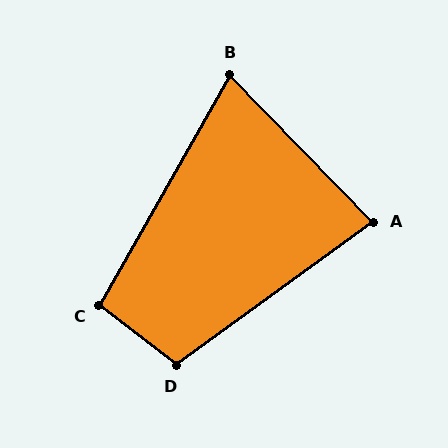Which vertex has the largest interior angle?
D, at approximately 106 degrees.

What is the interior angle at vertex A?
Approximately 82 degrees (acute).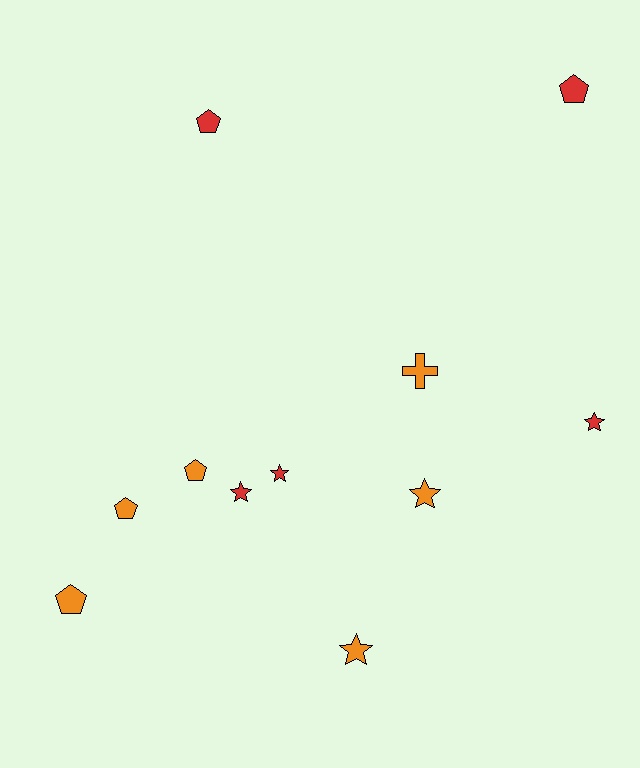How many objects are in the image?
There are 11 objects.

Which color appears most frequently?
Orange, with 6 objects.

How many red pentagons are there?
There are 2 red pentagons.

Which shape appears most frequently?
Star, with 5 objects.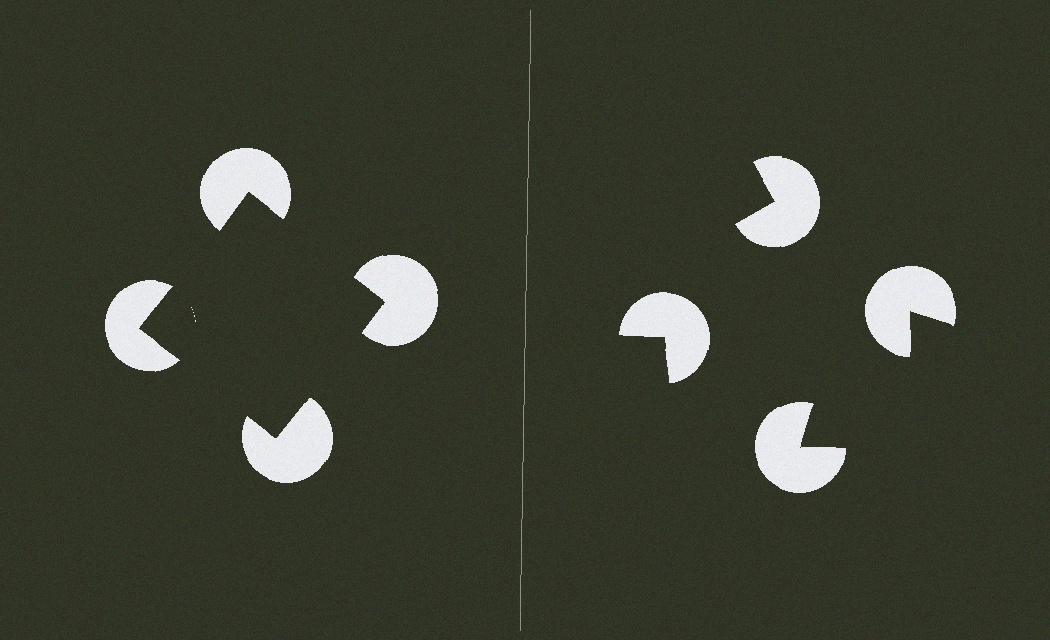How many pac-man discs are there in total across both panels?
8 — 4 on each side.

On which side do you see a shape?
An illusory square appears on the left side. On the right side the wedge cuts are rotated, so no coherent shape forms.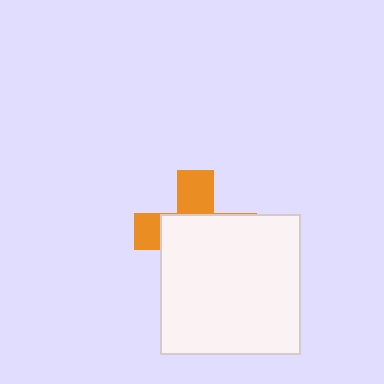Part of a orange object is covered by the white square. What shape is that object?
It is a cross.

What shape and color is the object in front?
The object in front is a white square.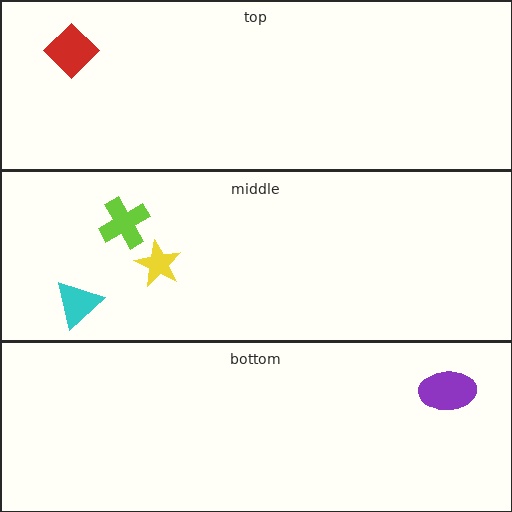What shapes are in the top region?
The red diamond.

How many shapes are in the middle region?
3.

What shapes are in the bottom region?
The purple ellipse.